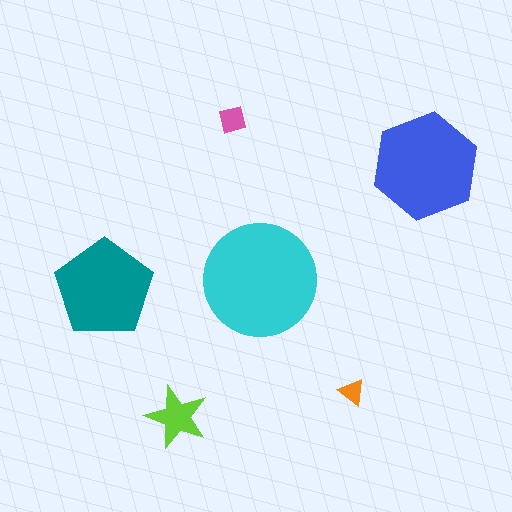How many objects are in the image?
There are 6 objects in the image.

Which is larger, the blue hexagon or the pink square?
The blue hexagon.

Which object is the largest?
The cyan circle.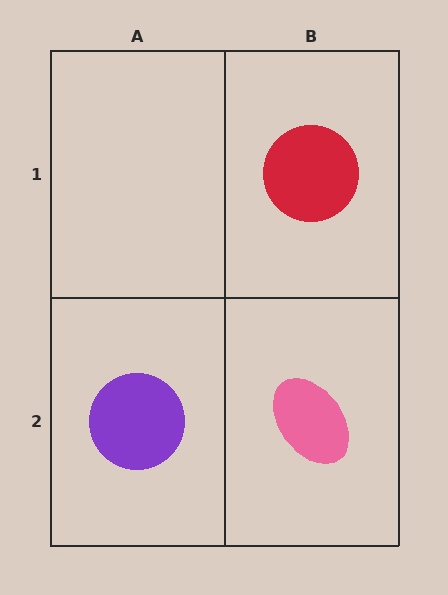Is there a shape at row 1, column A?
No, that cell is empty.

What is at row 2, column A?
A purple circle.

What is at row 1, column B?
A red circle.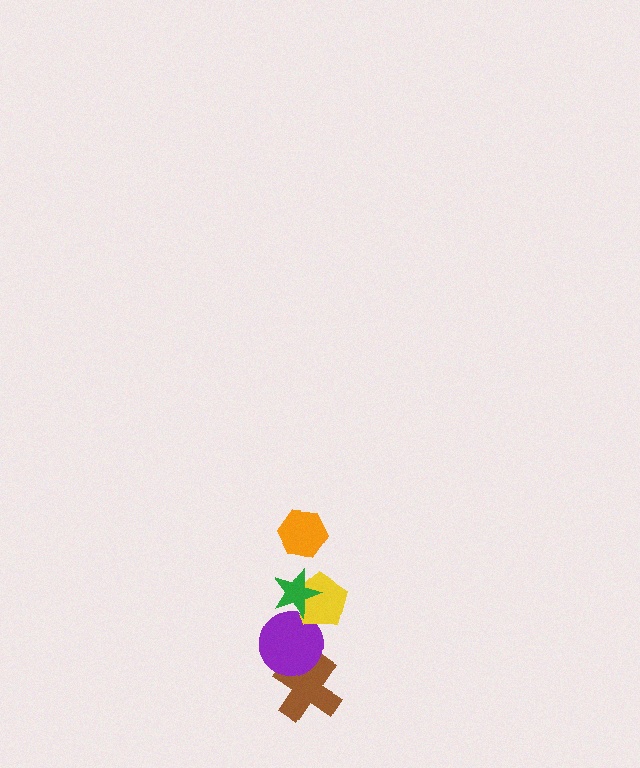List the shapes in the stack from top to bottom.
From top to bottom: the orange hexagon, the green star, the yellow pentagon, the purple circle, the brown cross.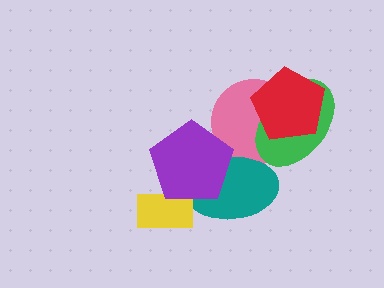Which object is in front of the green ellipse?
The red pentagon is in front of the green ellipse.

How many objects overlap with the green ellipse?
2 objects overlap with the green ellipse.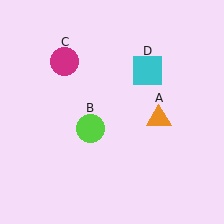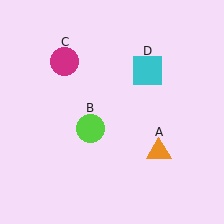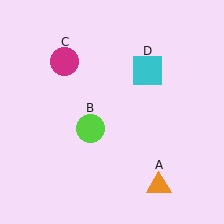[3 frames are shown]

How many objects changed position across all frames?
1 object changed position: orange triangle (object A).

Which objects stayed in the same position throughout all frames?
Lime circle (object B) and magenta circle (object C) and cyan square (object D) remained stationary.